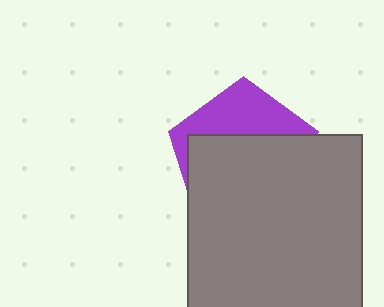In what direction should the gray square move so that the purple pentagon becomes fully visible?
The gray square should move down. That is the shortest direction to clear the overlap and leave the purple pentagon fully visible.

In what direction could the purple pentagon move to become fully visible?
The purple pentagon could move up. That would shift it out from behind the gray square entirely.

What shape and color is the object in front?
The object in front is a gray square.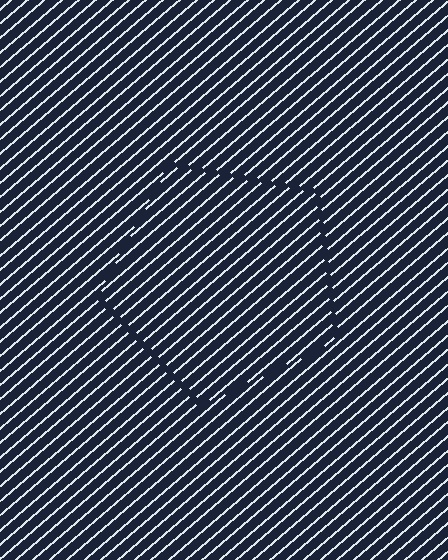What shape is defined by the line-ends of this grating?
An illusory pentagon. The interior of the shape contains the same grating, shifted by half a period — the contour is defined by the phase discontinuity where line-ends from the inner and outer gratings abut.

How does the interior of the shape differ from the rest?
The interior of the shape contains the same grating, shifted by half a period — the contour is defined by the phase discontinuity where line-ends from the inner and outer gratings abut.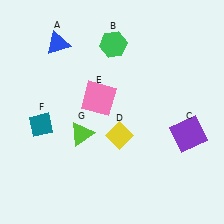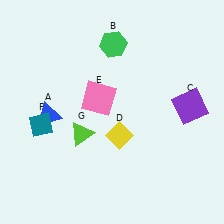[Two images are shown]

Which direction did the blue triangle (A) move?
The blue triangle (A) moved down.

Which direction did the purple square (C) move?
The purple square (C) moved up.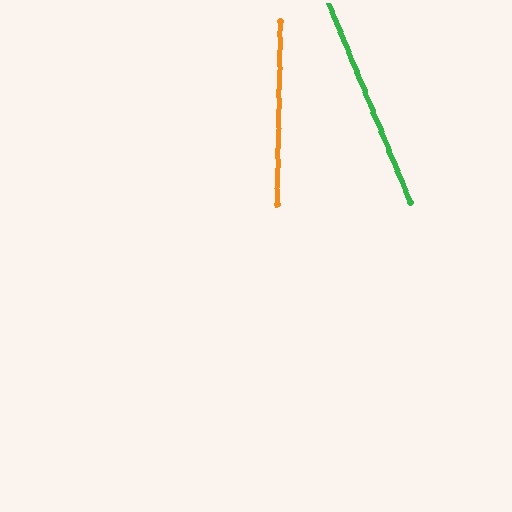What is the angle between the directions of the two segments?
Approximately 23 degrees.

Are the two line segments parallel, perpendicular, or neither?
Neither parallel nor perpendicular — they differ by about 23°.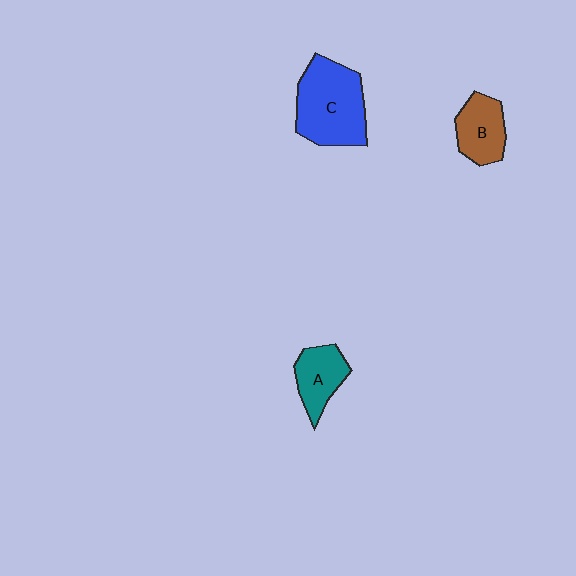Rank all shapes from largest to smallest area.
From largest to smallest: C (blue), B (brown), A (teal).